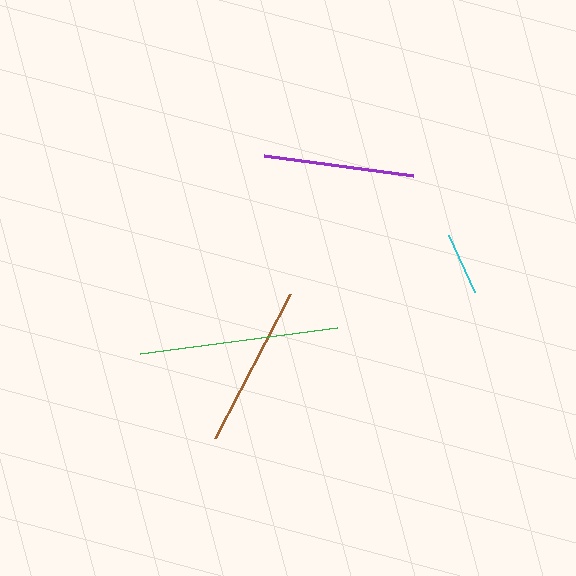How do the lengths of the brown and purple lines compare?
The brown and purple lines are approximately the same length.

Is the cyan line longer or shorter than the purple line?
The purple line is longer than the cyan line.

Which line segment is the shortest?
The cyan line is the shortest at approximately 63 pixels.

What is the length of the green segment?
The green segment is approximately 198 pixels long.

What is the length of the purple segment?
The purple segment is approximately 151 pixels long.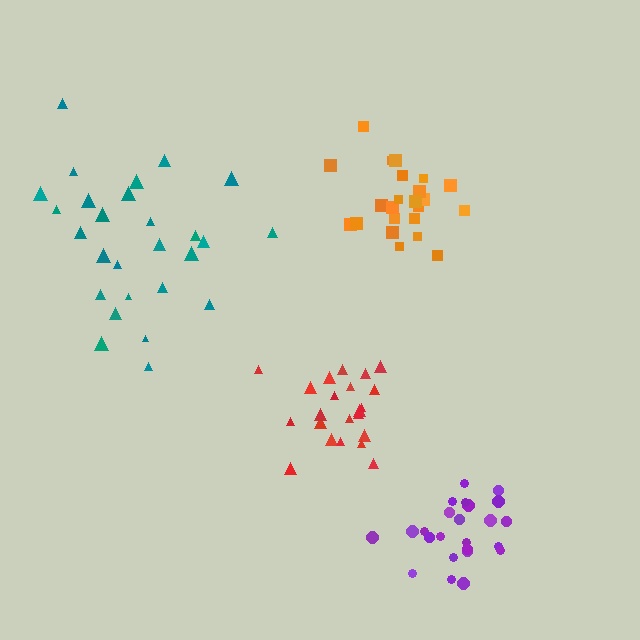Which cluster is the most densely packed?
Red.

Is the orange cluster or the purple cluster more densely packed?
Purple.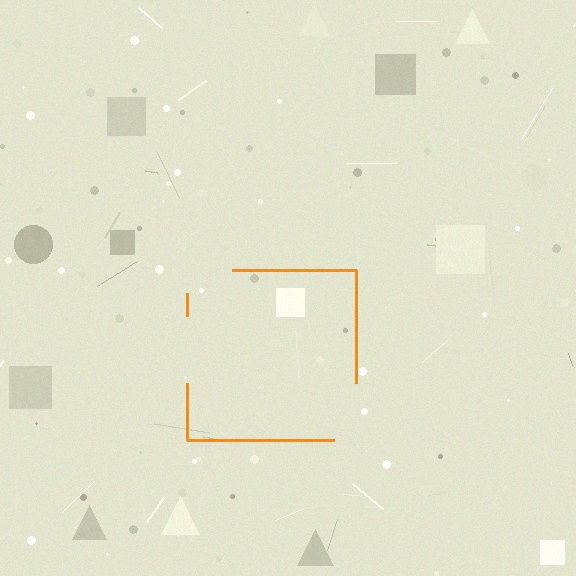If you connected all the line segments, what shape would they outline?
They would outline a square.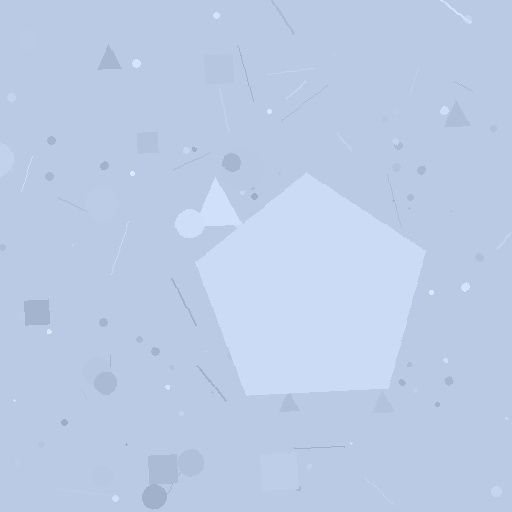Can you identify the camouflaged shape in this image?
The camouflaged shape is a pentagon.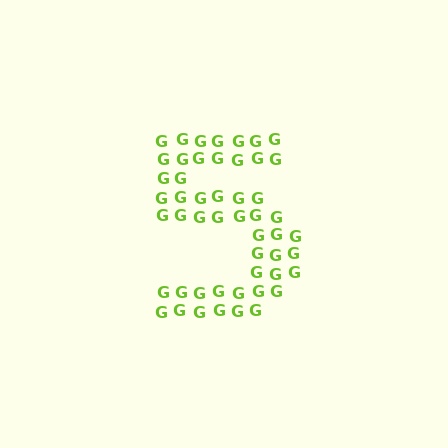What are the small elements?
The small elements are letter G's.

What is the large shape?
The large shape is the digit 5.